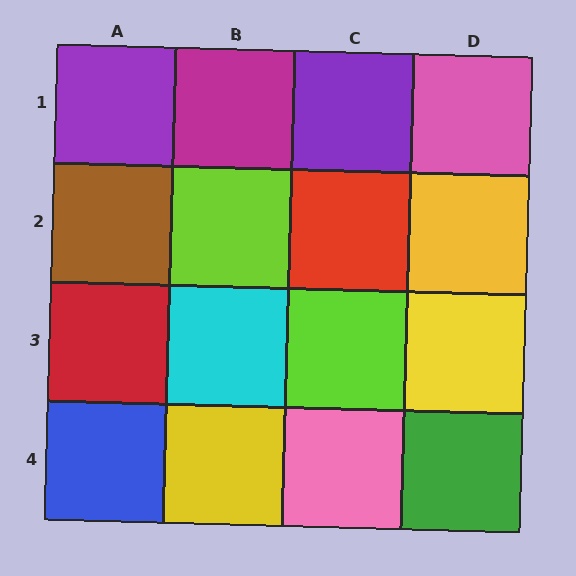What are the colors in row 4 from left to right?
Blue, yellow, pink, green.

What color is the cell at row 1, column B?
Magenta.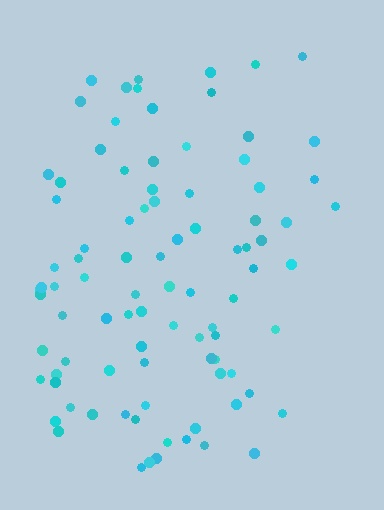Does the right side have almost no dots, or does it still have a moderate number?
Still a moderate number, just noticeably fewer than the left.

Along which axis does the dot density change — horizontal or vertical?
Horizontal.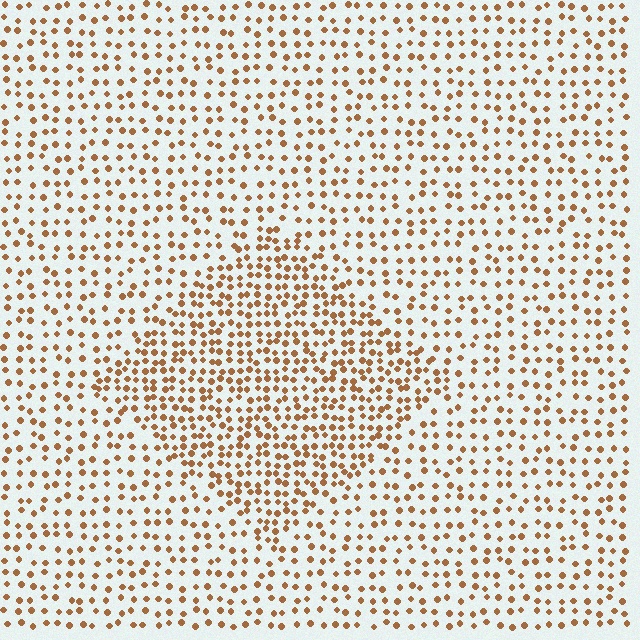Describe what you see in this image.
The image contains small brown elements arranged at two different densities. A diamond-shaped region is visible where the elements are more densely packed than the surrounding area.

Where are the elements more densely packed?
The elements are more densely packed inside the diamond boundary.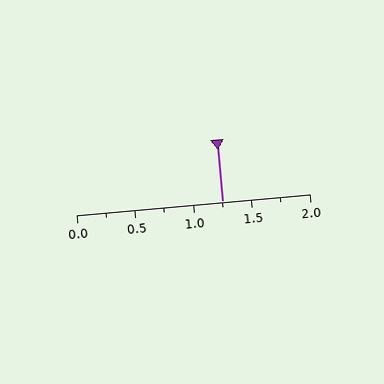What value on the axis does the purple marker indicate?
The marker indicates approximately 1.25.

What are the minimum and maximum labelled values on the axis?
The axis runs from 0.0 to 2.0.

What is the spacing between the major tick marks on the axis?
The major ticks are spaced 0.5 apart.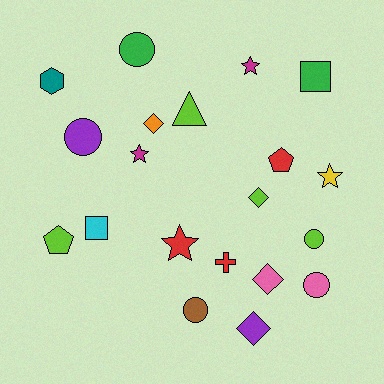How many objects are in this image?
There are 20 objects.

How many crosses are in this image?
There is 1 cross.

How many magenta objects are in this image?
There are 2 magenta objects.